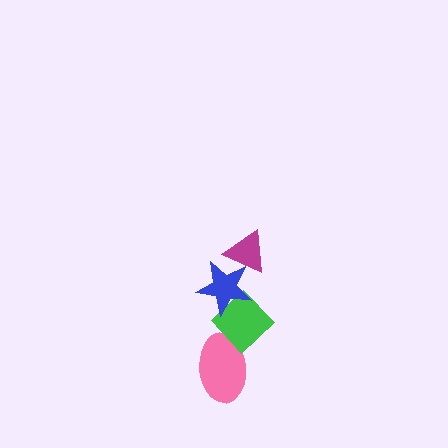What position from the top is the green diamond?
The green diamond is 3rd from the top.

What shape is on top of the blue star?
The magenta triangle is on top of the blue star.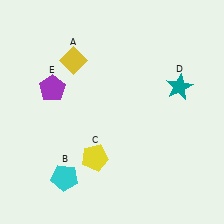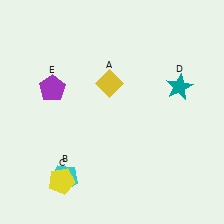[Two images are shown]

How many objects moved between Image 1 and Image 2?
2 objects moved between the two images.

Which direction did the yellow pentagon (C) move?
The yellow pentagon (C) moved left.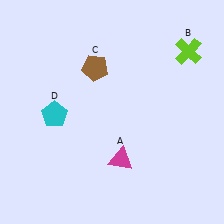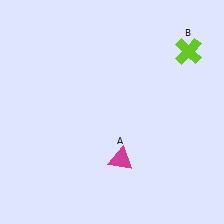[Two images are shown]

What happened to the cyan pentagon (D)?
The cyan pentagon (D) was removed in Image 2. It was in the bottom-left area of Image 1.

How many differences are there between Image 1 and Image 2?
There are 2 differences between the two images.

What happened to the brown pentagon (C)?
The brown pentagon (C) was removed in Image 2. It was in the top-left area of Image 1.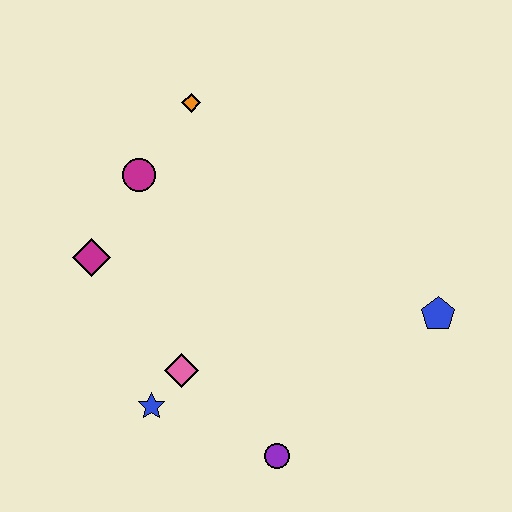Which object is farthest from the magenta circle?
The blue pentagon is farthest from the magenta circle.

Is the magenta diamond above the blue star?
Yes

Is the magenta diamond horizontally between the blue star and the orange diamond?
No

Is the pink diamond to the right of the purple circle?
No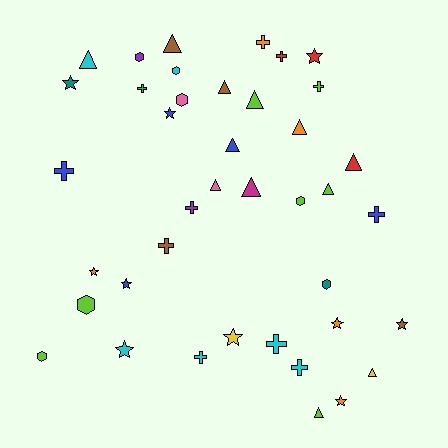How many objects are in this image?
There are 40 objects.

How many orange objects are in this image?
There are 5 orange objects.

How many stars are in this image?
There are 10 stars.